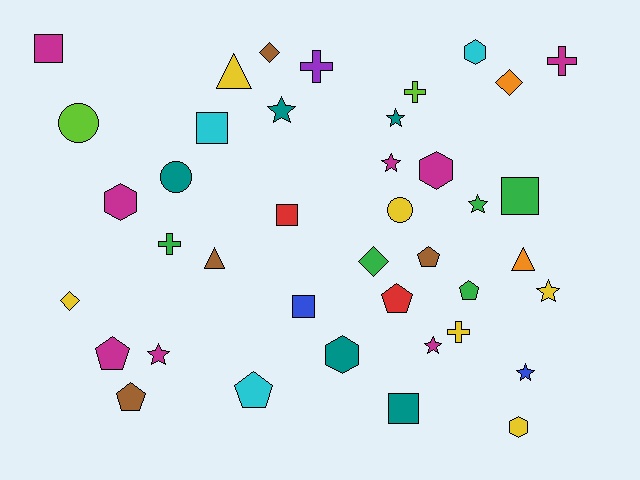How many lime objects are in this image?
There are 2 lime objects.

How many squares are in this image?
There are 6 squares.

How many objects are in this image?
There are 40 objects.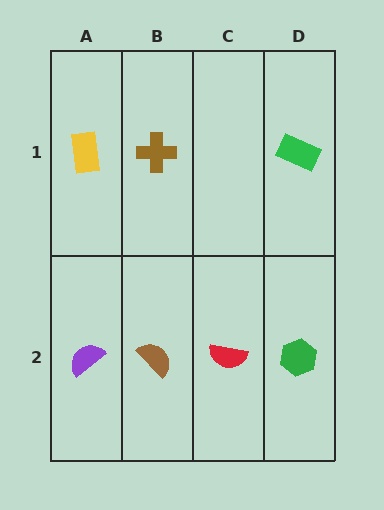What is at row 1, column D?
A green rectangle.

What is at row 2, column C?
A red semicircle.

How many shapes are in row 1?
3 shapes.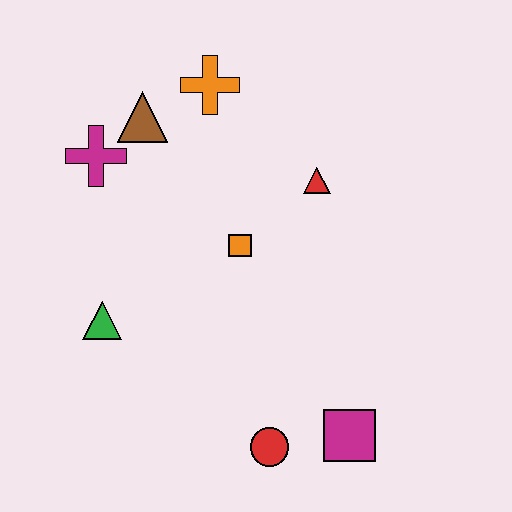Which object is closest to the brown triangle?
The magenta cross is closest to the brown triangle.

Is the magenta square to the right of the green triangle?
Yes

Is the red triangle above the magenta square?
Yes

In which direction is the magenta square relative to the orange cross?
The magenta square is below the orange cross.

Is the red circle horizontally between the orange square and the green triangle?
No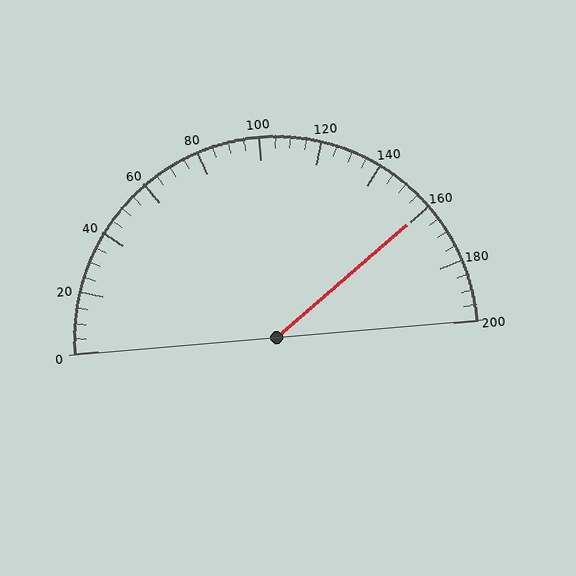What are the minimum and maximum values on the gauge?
The gauge ranges from 0 to 200.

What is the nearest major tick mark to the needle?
The nearest major tick mark is 160.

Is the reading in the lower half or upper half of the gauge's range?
The reading is in the upper half of the range (0 to 200).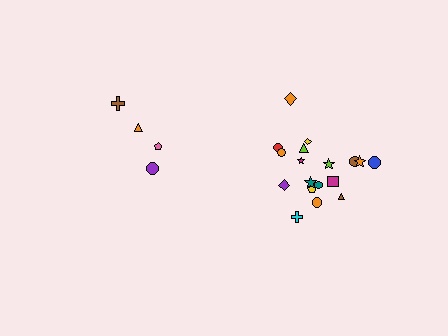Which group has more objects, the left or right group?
The right group.